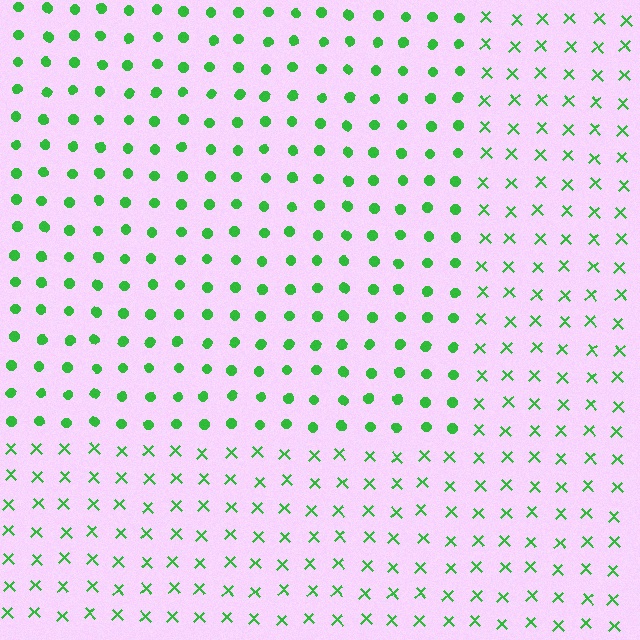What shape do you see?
I see a rectangle.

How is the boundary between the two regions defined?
The boundary is defined by a change in element shape: circles inside vs. X marks outside. All elements share the same color and spacing.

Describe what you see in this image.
The image is filled with small green elements arranged in a uniform grid. A rectangle-shaped region contains circles, while the surrounding area contains X marks. The boundary is defined purely by the change in element shape.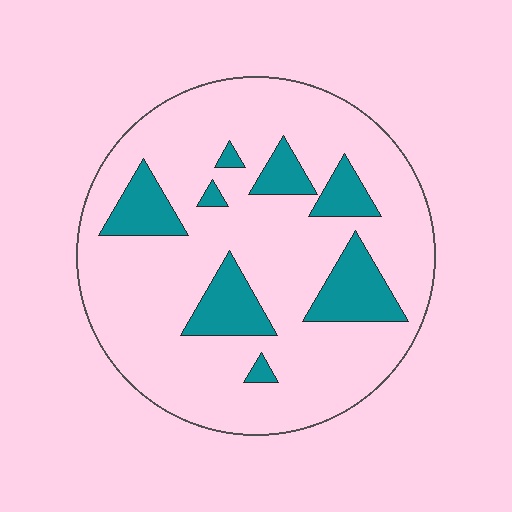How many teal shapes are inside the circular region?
8.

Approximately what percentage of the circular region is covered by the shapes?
Approximately 20%.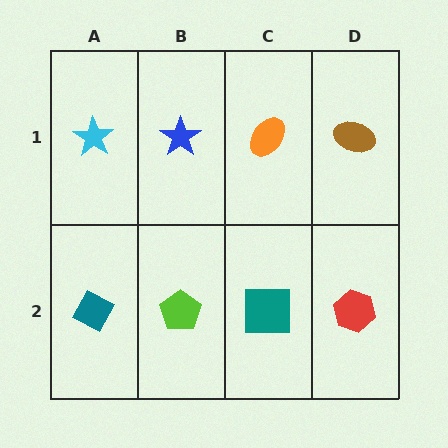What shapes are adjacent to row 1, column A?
A teal diamond (row 2, column A), a blue star (row 1, column B).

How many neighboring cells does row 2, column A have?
2.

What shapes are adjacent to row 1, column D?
A red hexagon (row 2, column D), an orange ellipse (row 1, column C).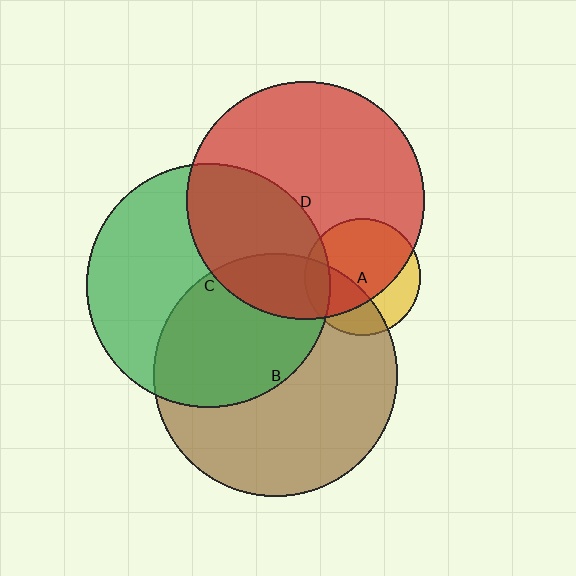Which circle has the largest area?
Circle C (green).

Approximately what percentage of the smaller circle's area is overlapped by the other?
Approximately 70%.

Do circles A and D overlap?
Yes.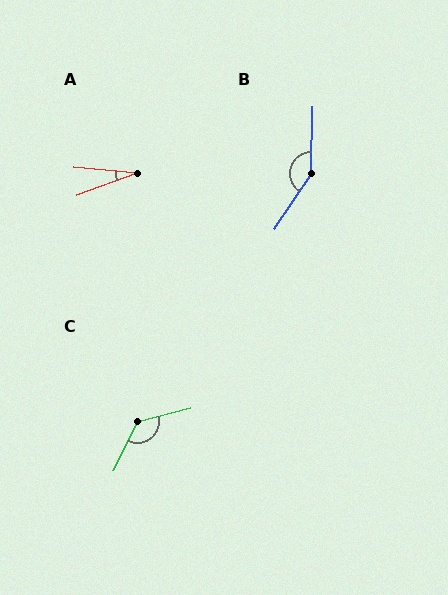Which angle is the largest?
B, at approximately 147 degrees.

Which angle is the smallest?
A, at approximately 25 degrees.